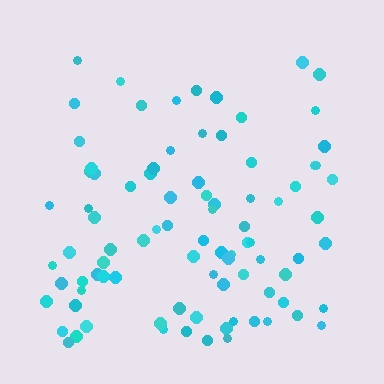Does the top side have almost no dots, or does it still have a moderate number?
Still a moderate number, just noticeably fewer than the bottom.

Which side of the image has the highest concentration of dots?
The bottom.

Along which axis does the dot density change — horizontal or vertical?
Vertical.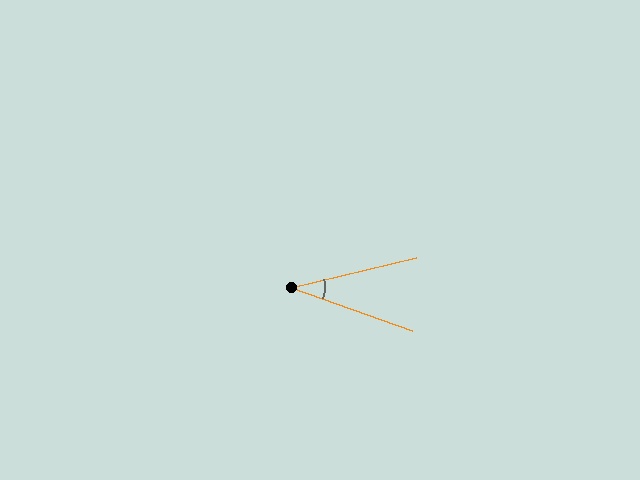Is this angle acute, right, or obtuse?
It is acute.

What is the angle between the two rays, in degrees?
Approximately 33 degrees.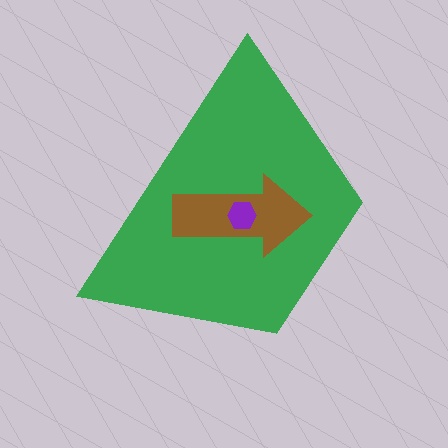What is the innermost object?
The purple hexagon.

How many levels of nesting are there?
3.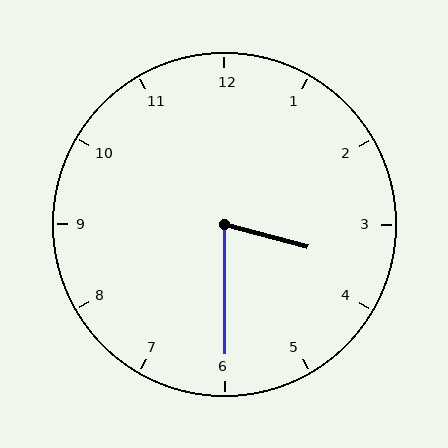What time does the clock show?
3:30.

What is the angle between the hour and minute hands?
Approximately 75 degrees.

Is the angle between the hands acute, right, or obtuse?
It is acute.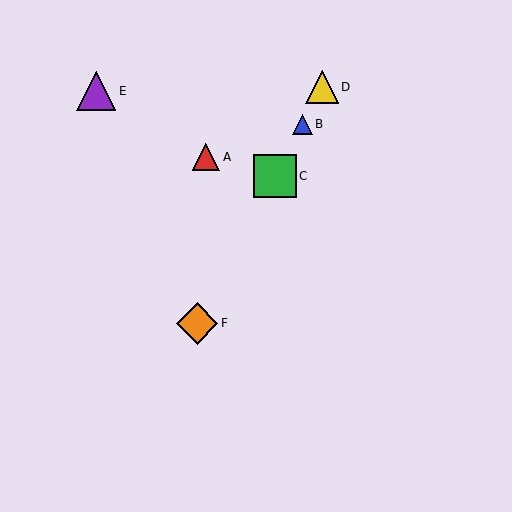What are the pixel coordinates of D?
Object D is at (322, 87).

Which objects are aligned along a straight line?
Objects B, C, D, F are aligned along a straight line.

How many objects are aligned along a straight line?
4 objects (B, C, D, F) are aligned along a straight line.